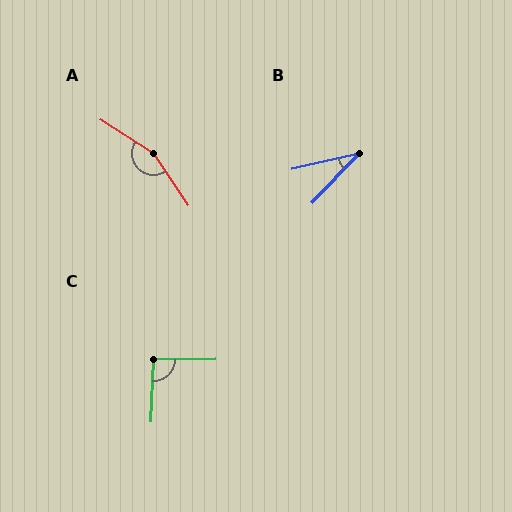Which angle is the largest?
A, at approximately 156 degrees.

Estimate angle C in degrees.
Approximately 93 degrees.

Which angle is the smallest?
B, at approximately 33 degrees.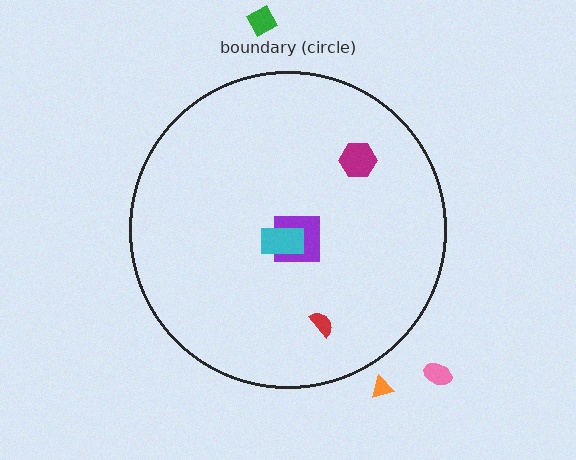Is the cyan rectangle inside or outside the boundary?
Inside.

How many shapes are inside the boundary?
4 inside, 3 outside.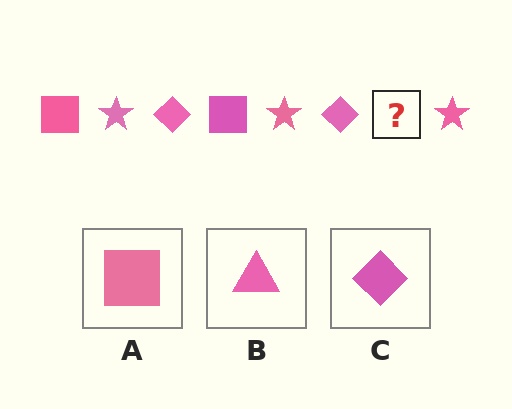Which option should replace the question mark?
Option A.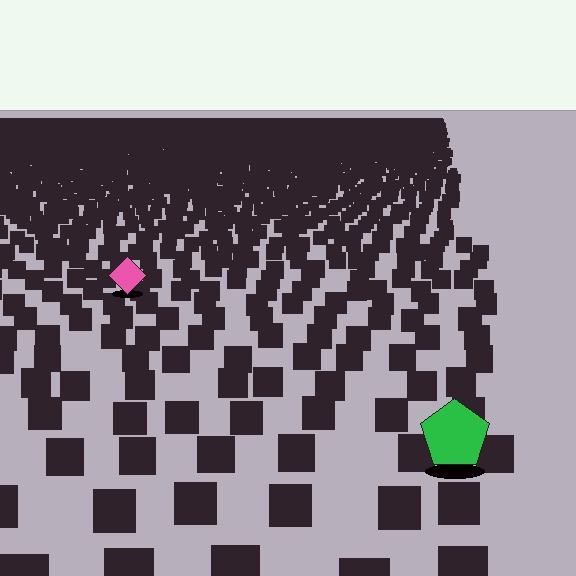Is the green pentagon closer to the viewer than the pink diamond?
Yes. The green pentagon is closer — you can tell from the texture gradient: the ground texture is coarser near it.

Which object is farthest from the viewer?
The pink diamond is farthest from the viewer. It appears smaller and the ground texture around it is denser.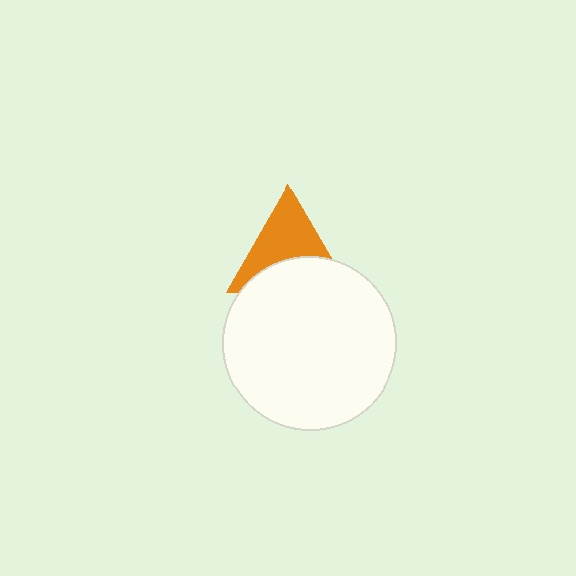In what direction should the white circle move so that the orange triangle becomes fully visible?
The white circle should move down. That is the shortest direction to clear the overlap and leave the orange triangle fully visible.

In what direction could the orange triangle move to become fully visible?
The orange triangle could move up. That would shift it out from behind the white circle entirely.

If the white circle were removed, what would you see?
You would see the complete orange triangle.